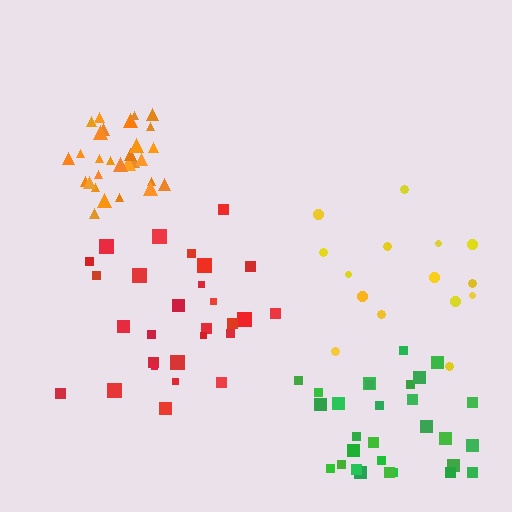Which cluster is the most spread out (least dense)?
Yellow.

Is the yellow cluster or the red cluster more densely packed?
Red.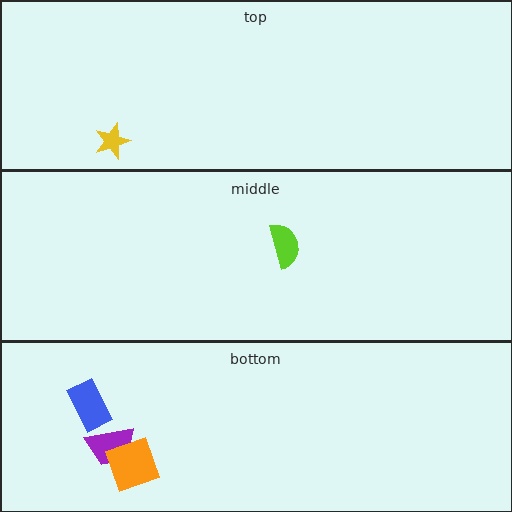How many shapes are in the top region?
1.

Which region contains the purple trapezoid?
The bottom region.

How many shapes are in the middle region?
1.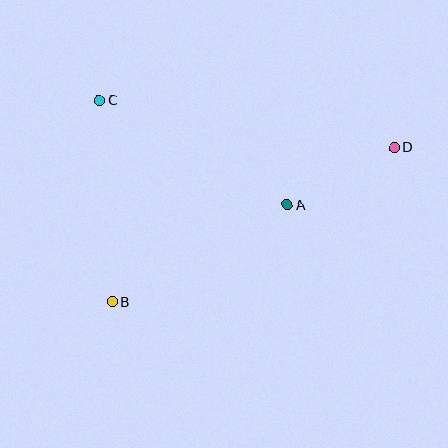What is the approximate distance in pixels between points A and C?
The distance between A and C is approximately 215 pixels.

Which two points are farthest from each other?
Points B and D are farthest from each other.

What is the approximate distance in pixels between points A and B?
The distance between A and B is approximately 200 pixels.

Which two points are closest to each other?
Points A and D are closest to each other.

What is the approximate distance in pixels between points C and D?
The distance between C and D is approximately 299 pixels.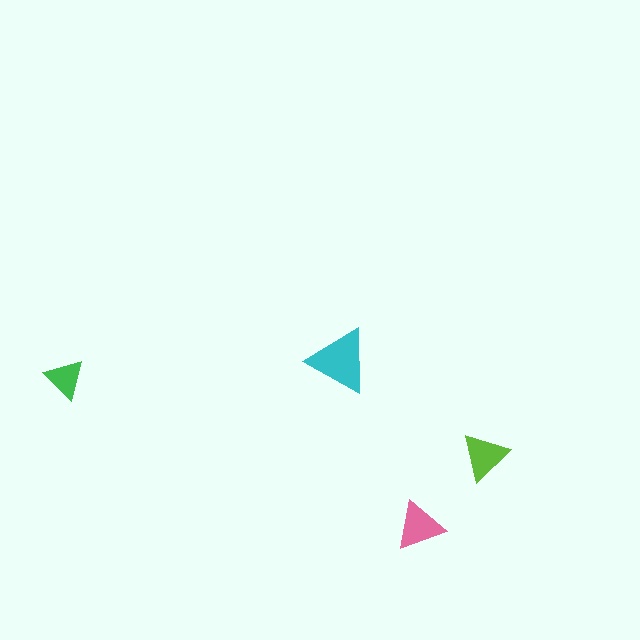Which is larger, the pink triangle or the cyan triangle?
The cyan one.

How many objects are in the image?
There are 4 objects in the image.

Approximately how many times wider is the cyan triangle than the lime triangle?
About 1.5 times wider.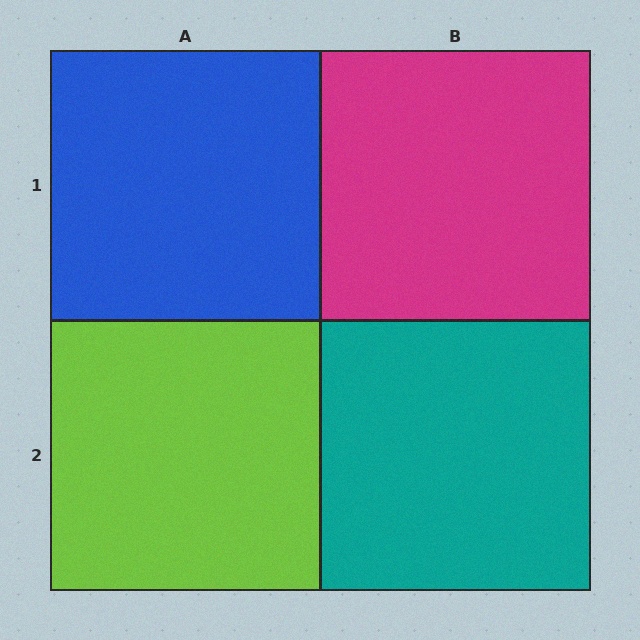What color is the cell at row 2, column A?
Lime.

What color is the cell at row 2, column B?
Teal.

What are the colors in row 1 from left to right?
Blue, magenta.